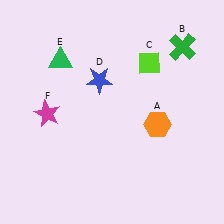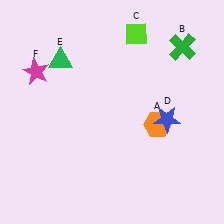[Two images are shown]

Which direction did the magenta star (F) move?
The magenta star (F) moved up.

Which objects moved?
The objects that moved are: the lime diamond (C), the blue star (D), the magenta star (F).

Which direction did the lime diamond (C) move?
The lime diamond (C) moved up.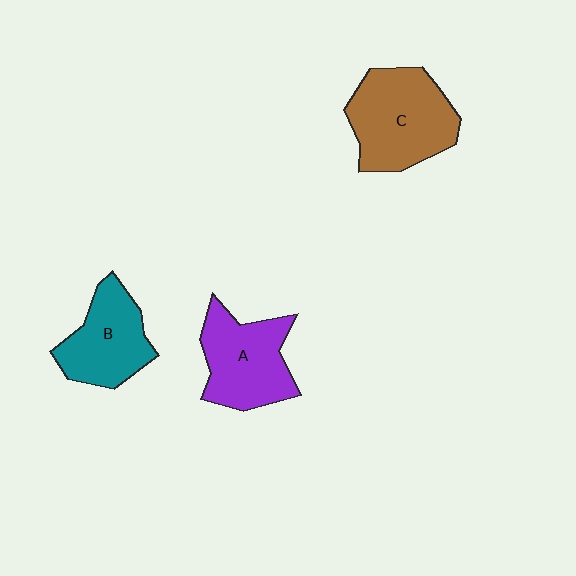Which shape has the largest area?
Shape C (brown).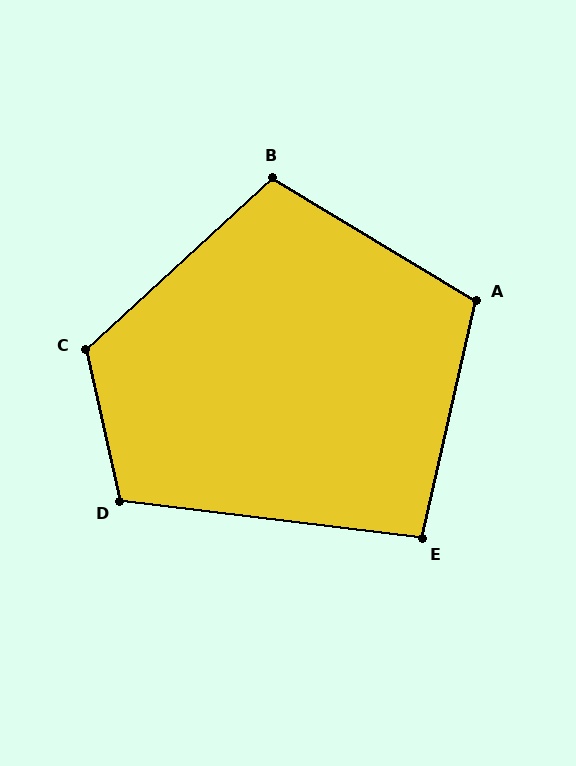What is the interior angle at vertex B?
Approximately 106 degrees (obtuse).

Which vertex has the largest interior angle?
C, at approximately 120 degrees.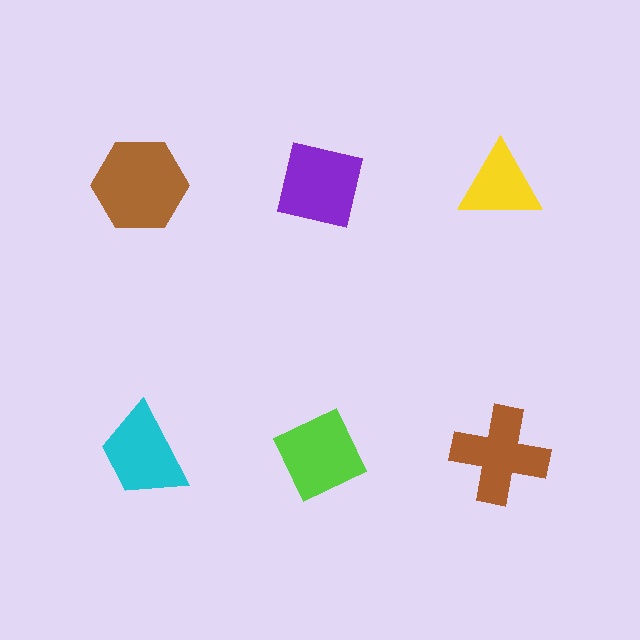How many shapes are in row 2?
3 shapes.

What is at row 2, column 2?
A lime diamond.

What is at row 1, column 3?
A yellow triangle.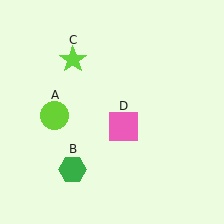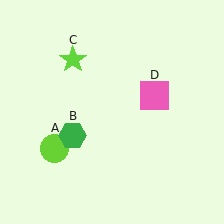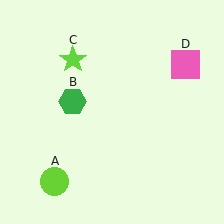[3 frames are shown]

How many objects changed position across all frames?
3 objects changed position: lime circle (object A), green hexagon (object B), pink square (object D).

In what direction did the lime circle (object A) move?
The lime circle (object A) moved down.